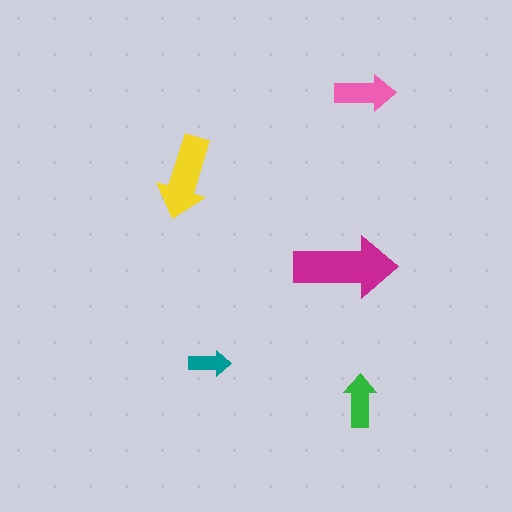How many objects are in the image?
There are 5 objects in the image.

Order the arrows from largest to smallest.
the magenta one, the yellow one, the pink one, the green one, the teal one.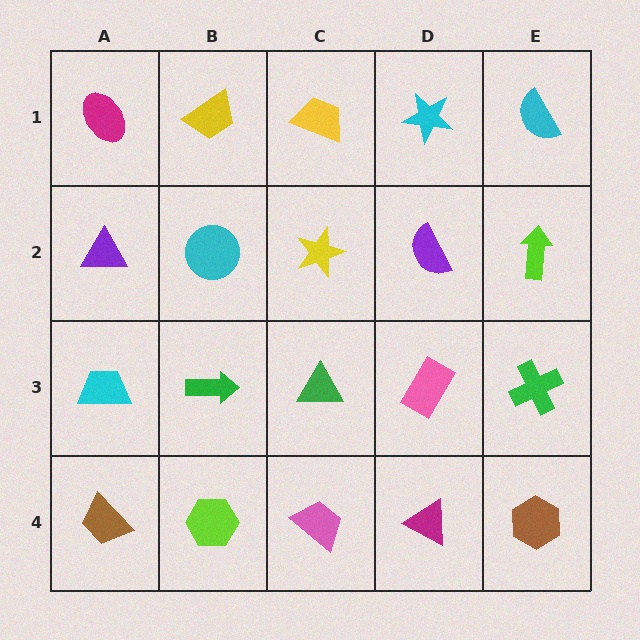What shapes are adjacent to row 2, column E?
A cyan semicircle (row 1, column E), a green cross (row 3, column E), a purple semicircle (row 2, column D).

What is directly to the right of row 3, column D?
A green cross.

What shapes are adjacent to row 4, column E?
A green cross (row 3, column E), a magenta triangle (row 4, column D).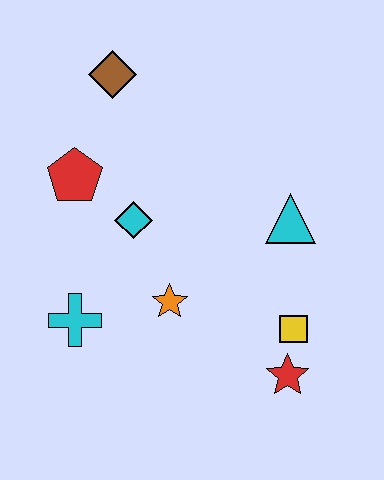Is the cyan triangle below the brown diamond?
Yes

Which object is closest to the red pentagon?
The cyan diamond is closest to the red pentagon.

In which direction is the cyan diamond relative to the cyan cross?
The cyan diamond is above the cyan cross.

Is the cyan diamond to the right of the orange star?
No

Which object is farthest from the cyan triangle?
The cyan cross is farthest from the cyan triangle.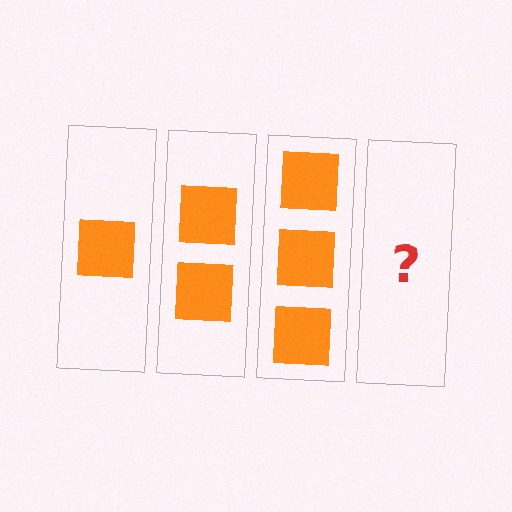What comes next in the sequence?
The next element should be 4 squares.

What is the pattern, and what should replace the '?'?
The pattern is that each step adds one more square. The '?' should be 4 squares.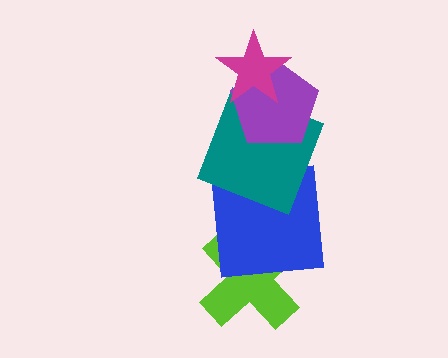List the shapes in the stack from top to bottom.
From top to bottom: the magenta star, the purple pentagon, the teal square, the blue square, the lime cross.